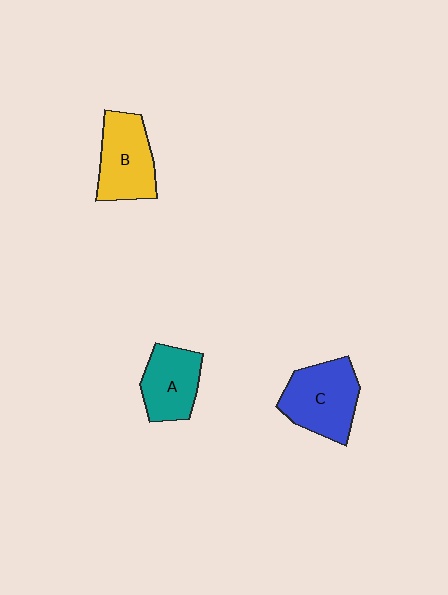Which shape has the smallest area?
Shape A (teal).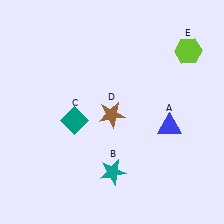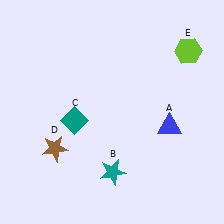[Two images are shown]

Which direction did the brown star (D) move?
The brown star (D) moved left.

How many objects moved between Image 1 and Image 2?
1 object moved between the two images.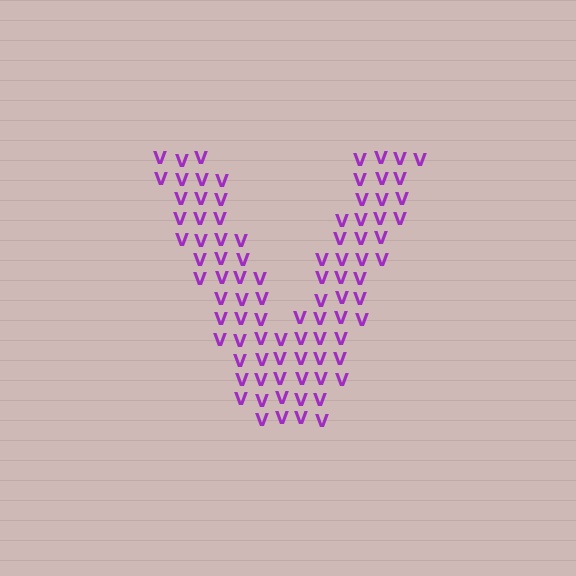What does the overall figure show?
The overall figure shows the letter V.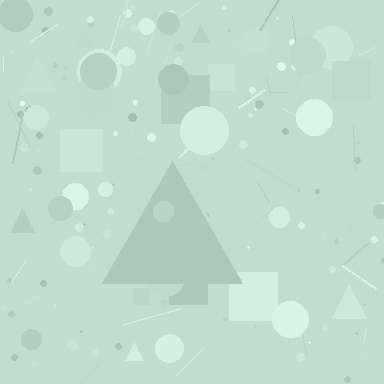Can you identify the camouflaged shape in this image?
The camouflaged shape is a triangle.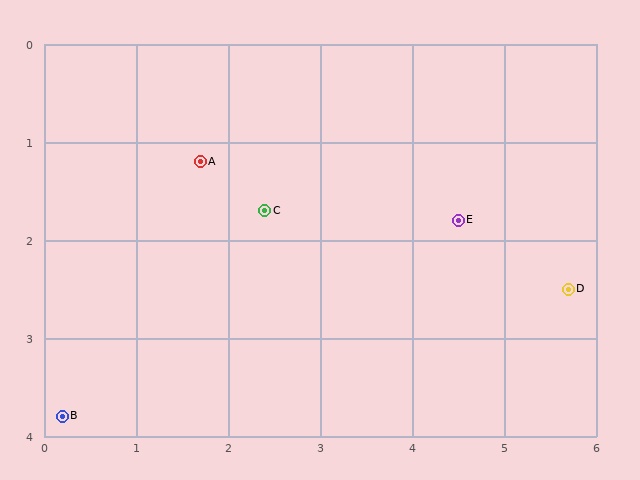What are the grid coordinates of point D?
Point D is at approximately (5.7, 2.5).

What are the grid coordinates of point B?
Point B is at approximately (0.2, 3.8).